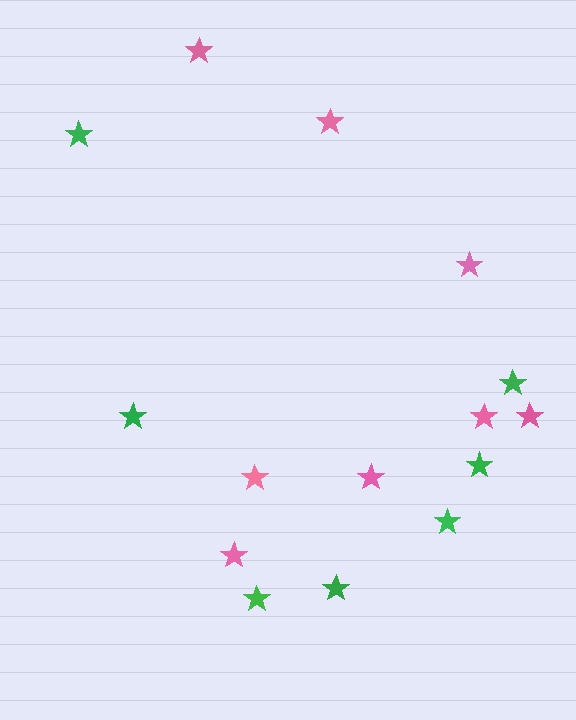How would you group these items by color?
There are 2 groups: one group of green stars (7) and one group of pink stars (8).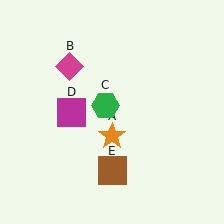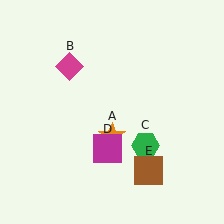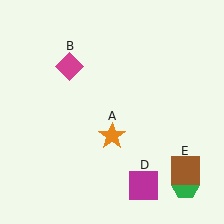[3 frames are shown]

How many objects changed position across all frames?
3 objects changed position: green hexagon (object C), magenta square (object D), brown square (object E).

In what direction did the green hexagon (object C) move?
The green hexagon (object C) moved down and to the right.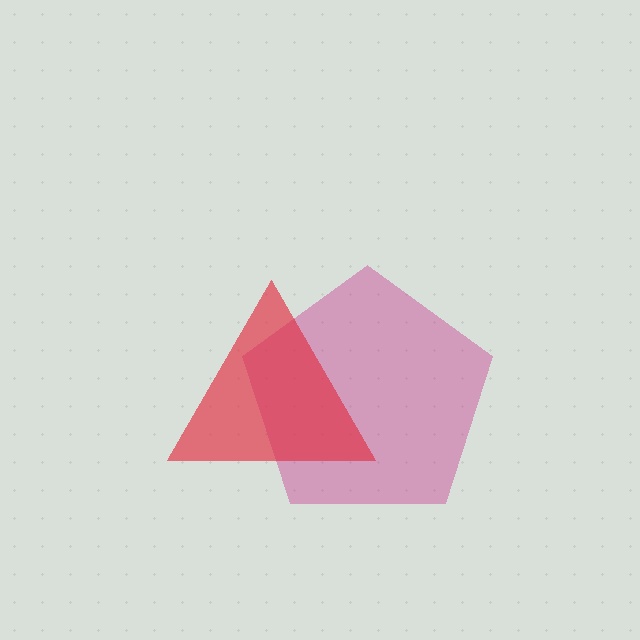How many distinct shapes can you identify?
There are 2 distinct shapes: a magenta pentagon, a red triangle.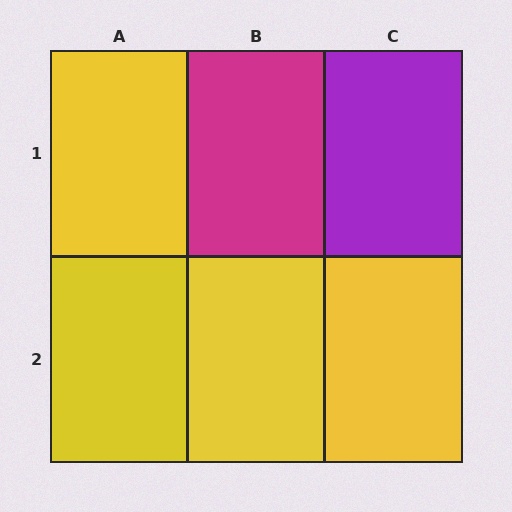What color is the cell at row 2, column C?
Yellow.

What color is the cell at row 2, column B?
Yellow.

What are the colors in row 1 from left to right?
Yellow, magenta, purple.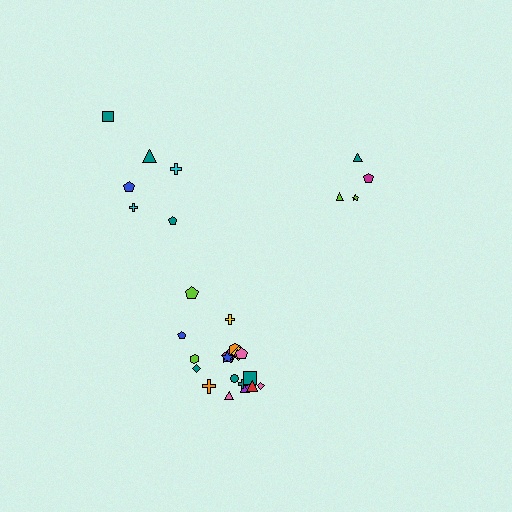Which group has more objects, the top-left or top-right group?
The top-left group.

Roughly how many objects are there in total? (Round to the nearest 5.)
Roughly 30 objects in total.